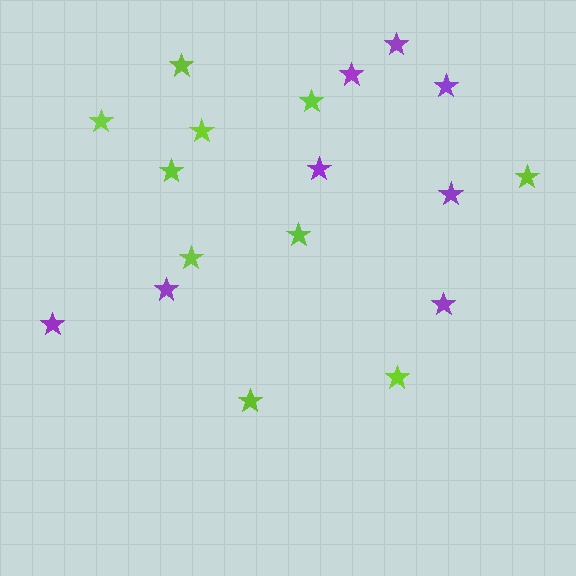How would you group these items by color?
There are 2 groups: one group of lime stars (10) and one group of purple stars (8).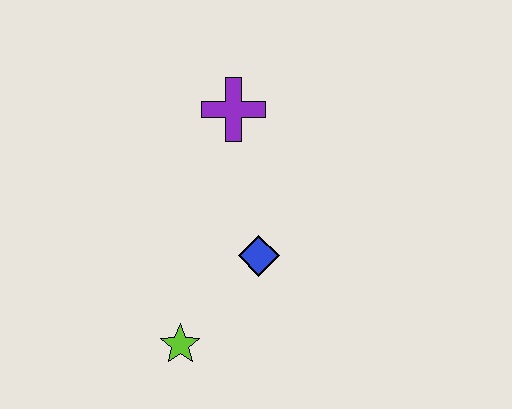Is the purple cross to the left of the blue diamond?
Yes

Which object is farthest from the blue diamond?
The purple cross is farthest from the blue diamond.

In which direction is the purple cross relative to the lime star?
The purple cross is above the lime star.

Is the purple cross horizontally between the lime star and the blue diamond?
Yes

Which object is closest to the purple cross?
The blue diamond is closest to the purple cross.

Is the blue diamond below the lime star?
No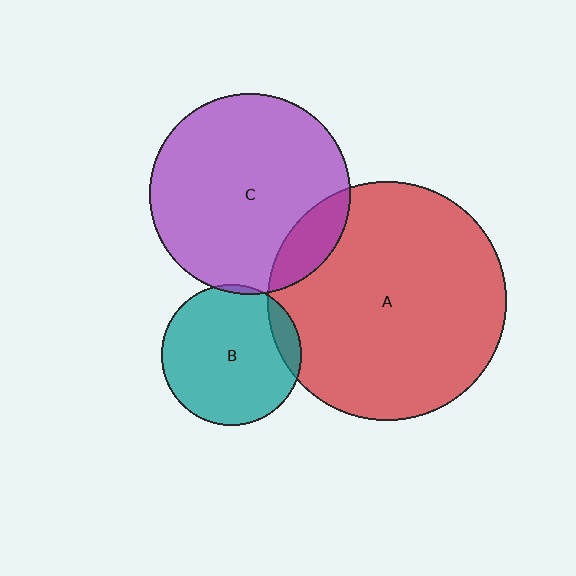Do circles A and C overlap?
Yes.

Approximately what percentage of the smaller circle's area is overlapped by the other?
Approximately 15%.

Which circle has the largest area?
Circle A (red).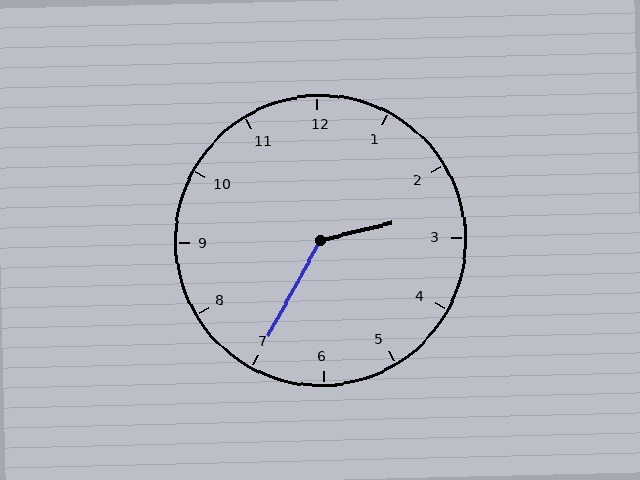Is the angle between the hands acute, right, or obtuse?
It is obtuse.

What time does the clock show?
2:35.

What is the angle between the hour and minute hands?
Approximately 132 degrees.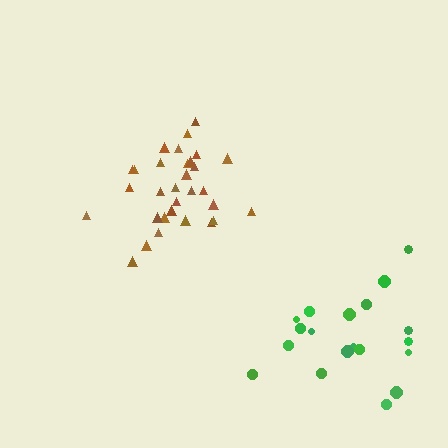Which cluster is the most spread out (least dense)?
Green.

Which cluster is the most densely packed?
Brown.